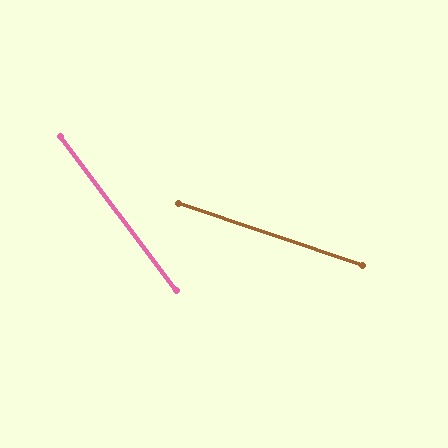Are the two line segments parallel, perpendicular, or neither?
Neither parallel nor perpendicular — they differ by about 34°.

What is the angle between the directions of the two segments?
Approximately 34 degrees.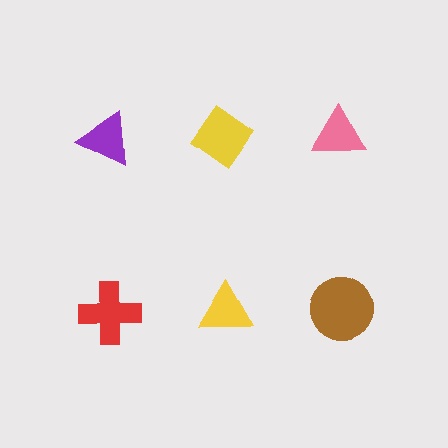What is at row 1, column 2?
A yellow diamond.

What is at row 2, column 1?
A red cross.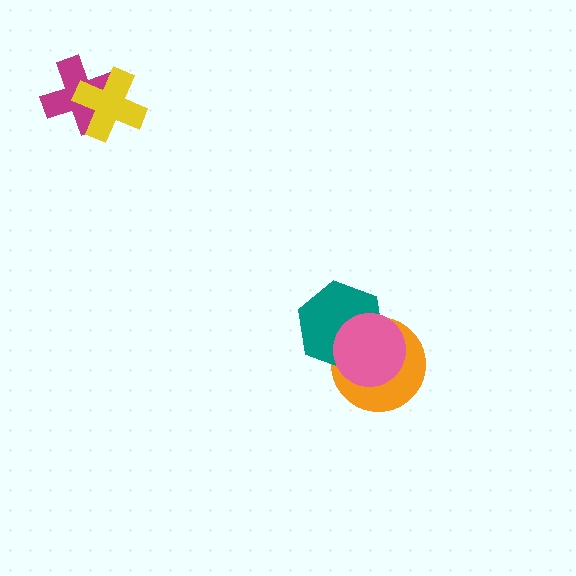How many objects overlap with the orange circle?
2 objects overlap with the orange circle.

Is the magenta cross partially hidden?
Yes, it is partially covered by another shape.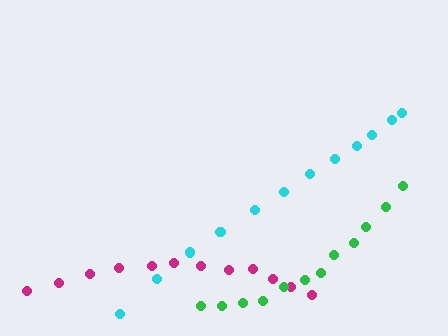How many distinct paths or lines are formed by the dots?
There are 3 distinct paths.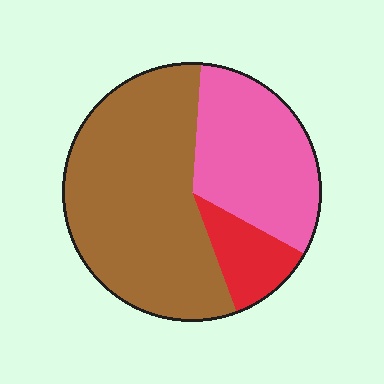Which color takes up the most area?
Brown, at roughly 55%.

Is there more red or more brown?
Brown.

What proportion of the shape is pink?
Pink takes up about one third (1/3) of the shape.